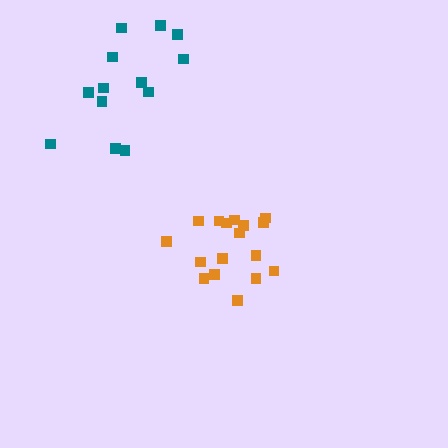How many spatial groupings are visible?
There are 2 spatial groupings.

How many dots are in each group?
Group 1: 13 dots, Group 2: 17 dots (30 total).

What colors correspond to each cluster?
The clusters are colored: teal, orange.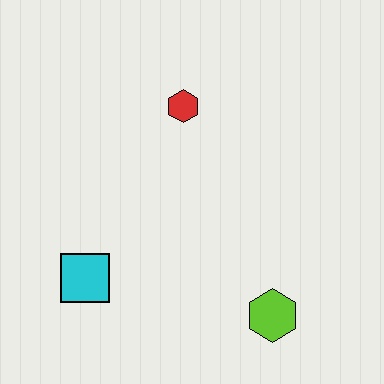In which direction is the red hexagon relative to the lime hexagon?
The red hexagon is above the lime hexagon.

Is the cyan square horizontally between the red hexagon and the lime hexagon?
No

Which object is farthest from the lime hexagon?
The red hexagon is farthest from the lime hexagon.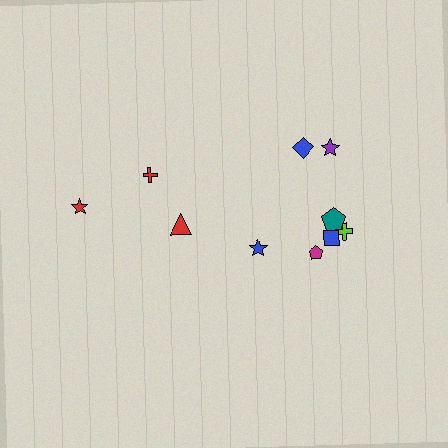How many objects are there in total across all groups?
There are 10 objects.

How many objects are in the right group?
There are 7 objects.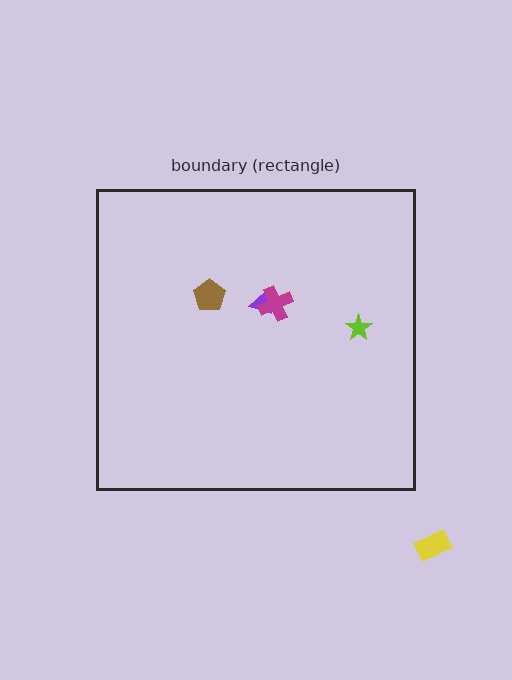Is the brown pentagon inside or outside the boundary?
Inside.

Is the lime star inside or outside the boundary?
Inside.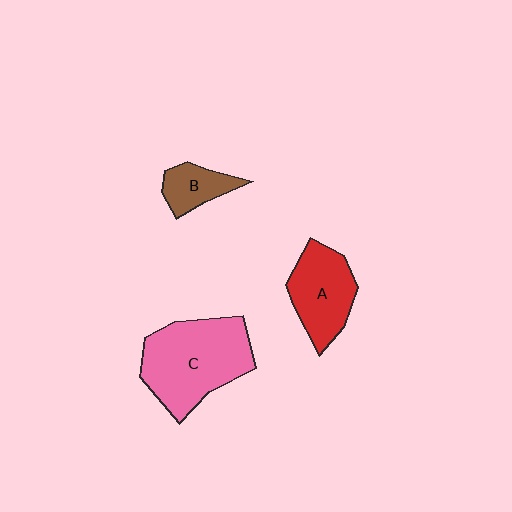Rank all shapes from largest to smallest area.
From largest to smallest: C (pink), A (red), B (brown).